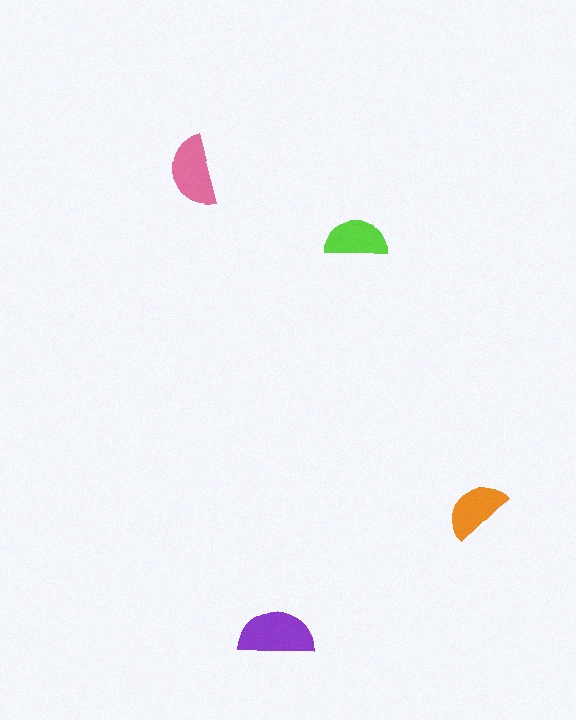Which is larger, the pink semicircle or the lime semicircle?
The pink one.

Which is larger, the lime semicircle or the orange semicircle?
The orange one.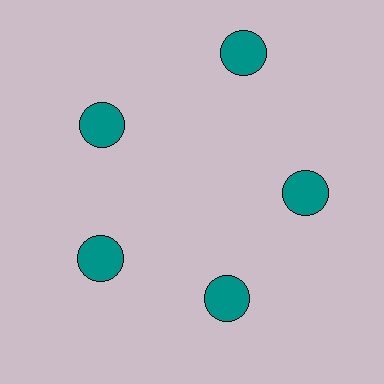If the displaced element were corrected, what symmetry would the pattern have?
It would have 5-fold rotational symmetry — the pattern would map onto itself every 72 degrees.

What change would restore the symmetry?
The symmetry would be restored by moving it inward, back onto the ring so that all 5 circles sit at equal angles and equal distance from the center.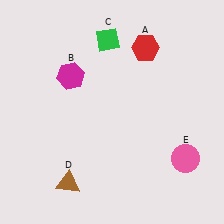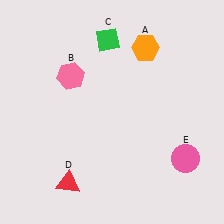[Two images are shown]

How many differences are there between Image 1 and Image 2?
There are 3 differences between the two images.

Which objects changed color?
A changed from red to orange. B changed from magenta to pink. D changed from brown to red.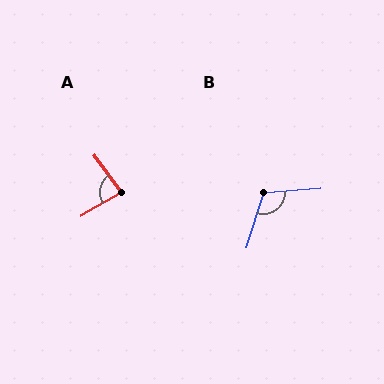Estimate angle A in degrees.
Approximately 84 degrees.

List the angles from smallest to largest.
A (84°), B (112°).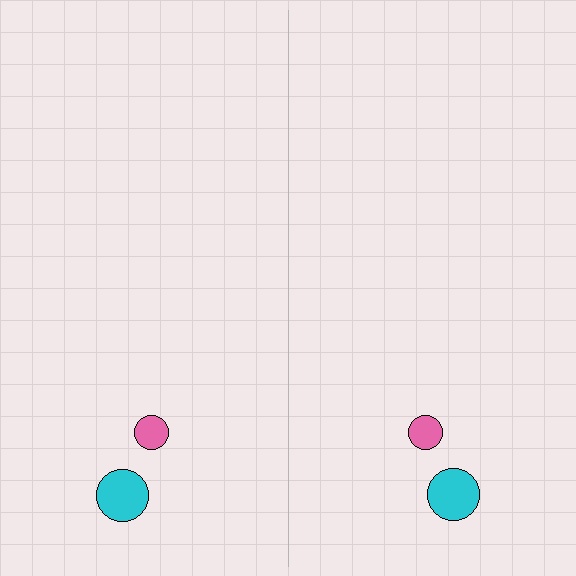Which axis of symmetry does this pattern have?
The pattern has a vertical axis of symmetry running through the center of the image.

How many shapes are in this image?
There are 4 shapes in this image.